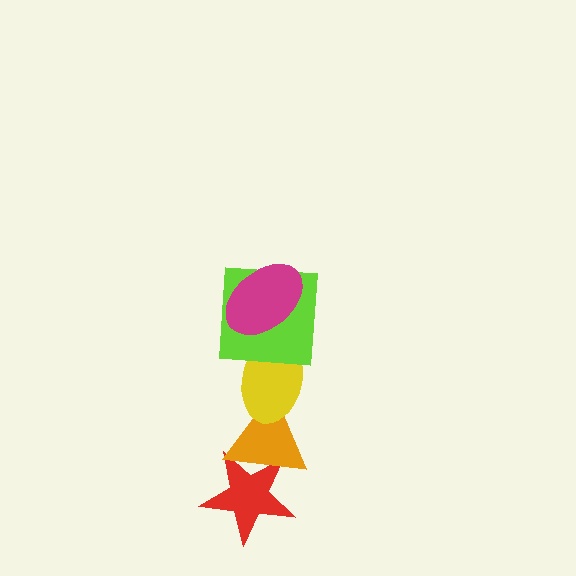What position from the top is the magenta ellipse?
The magenta ellipse is 1st from the top.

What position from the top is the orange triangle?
The orange triangle is 4th from the top.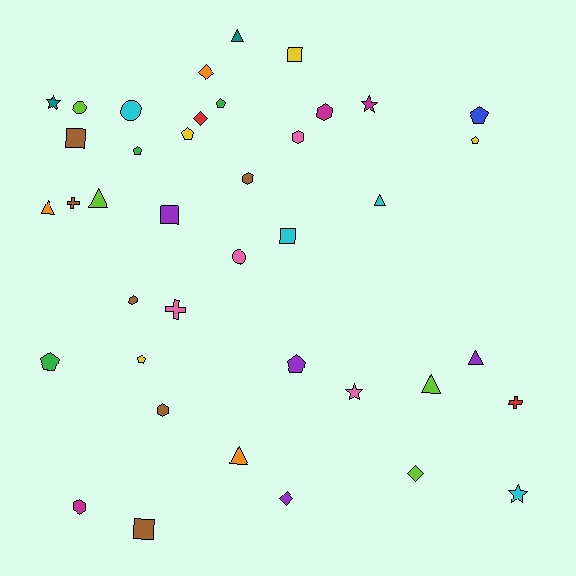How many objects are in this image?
There are 40 objects.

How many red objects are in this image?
There are 2 red objects.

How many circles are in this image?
There are 3 circles.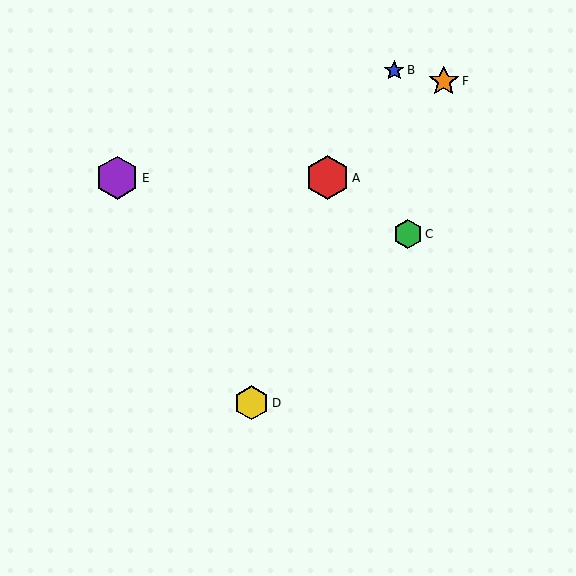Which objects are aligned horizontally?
Objects A, E are aligned horizontally.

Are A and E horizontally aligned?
Yes, both are at y≈178.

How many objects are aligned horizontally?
2 objects (A, E) are aligned horizontally.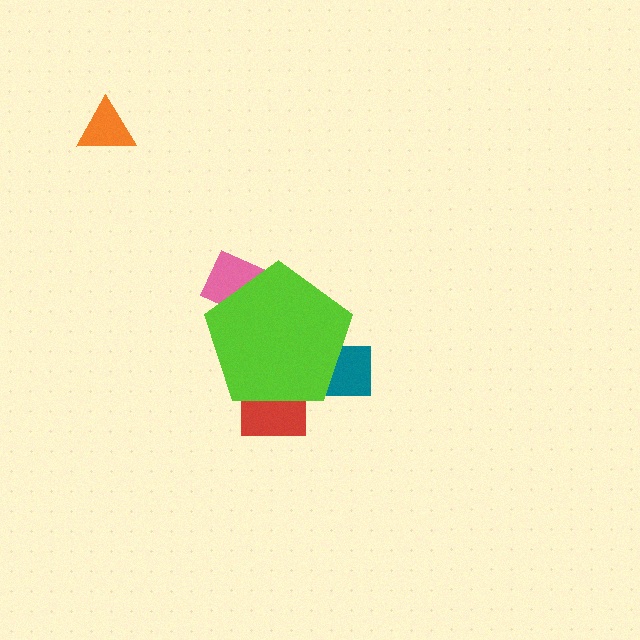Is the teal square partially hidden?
Yes, the teal square is partially hidden behind the lime pentagon.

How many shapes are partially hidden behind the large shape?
3 shapes are partially hidden.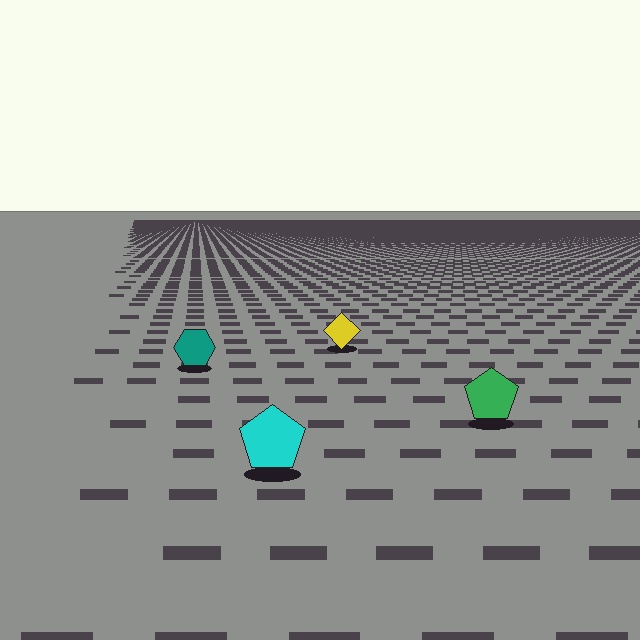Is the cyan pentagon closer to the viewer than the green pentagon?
Yes. The cyan pentagon is closer — you can tell from the texture gradient: the ground texture is coarser near it.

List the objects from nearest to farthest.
From nearest to farthest: the cyan pentagon, the green pentagon, the teal hexagon, the yellow diamond.